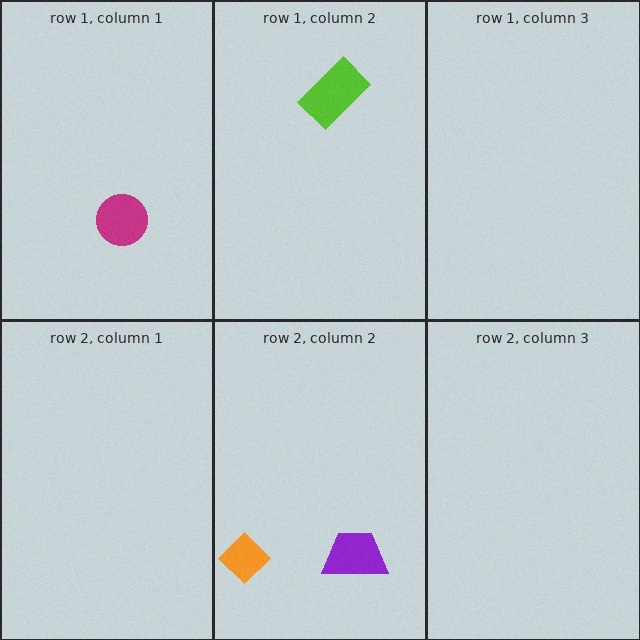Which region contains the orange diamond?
The row 2, column 2 region.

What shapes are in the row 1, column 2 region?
The lime rectangle.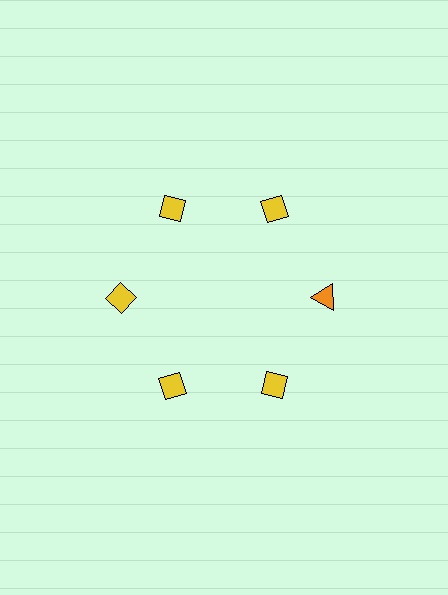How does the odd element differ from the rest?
It differs in both color (orange instead of yellow) and shape (triangle instead of diamond).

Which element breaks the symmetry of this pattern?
The orange triangle at roughly the 3 o'clock position breaks the symmetry. All other shapes are yellow diamonds.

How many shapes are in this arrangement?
There are 6 shapes arranged in a ring pattern.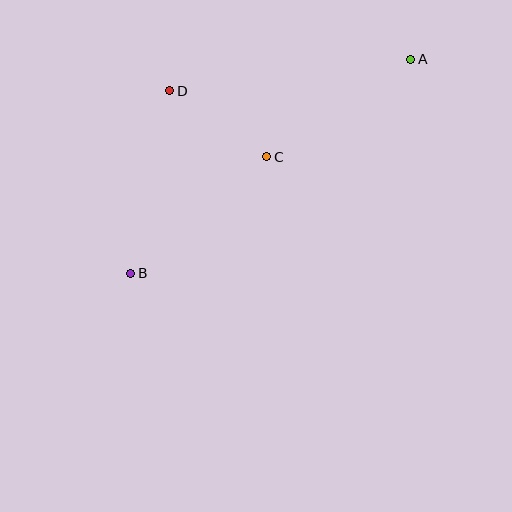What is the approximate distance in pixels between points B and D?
The distance between B and D is approximately 187 pixels.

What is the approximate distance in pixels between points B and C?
The distance between B and C is approximately 179 pixels.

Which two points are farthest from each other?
Points A and B are farthest from each other.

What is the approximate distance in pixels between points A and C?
The distance between A and C is approximately 174 pixels.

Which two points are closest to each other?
Points C and D are closest to each other.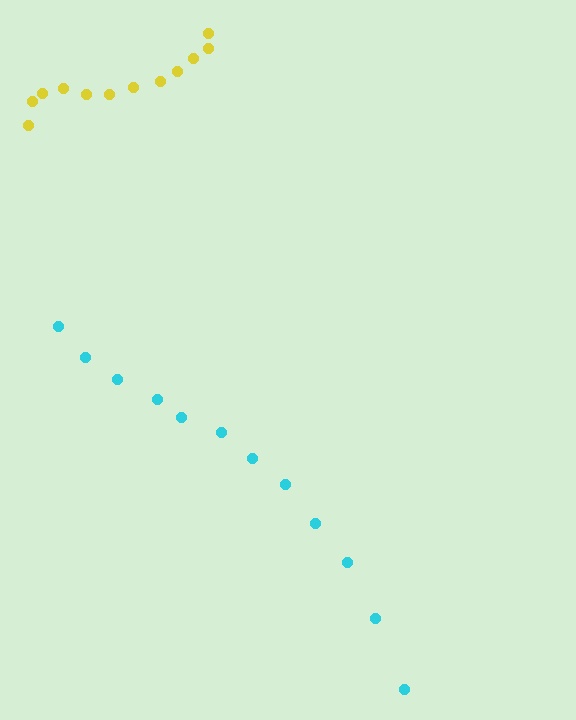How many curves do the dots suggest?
There are 2 distinct paths.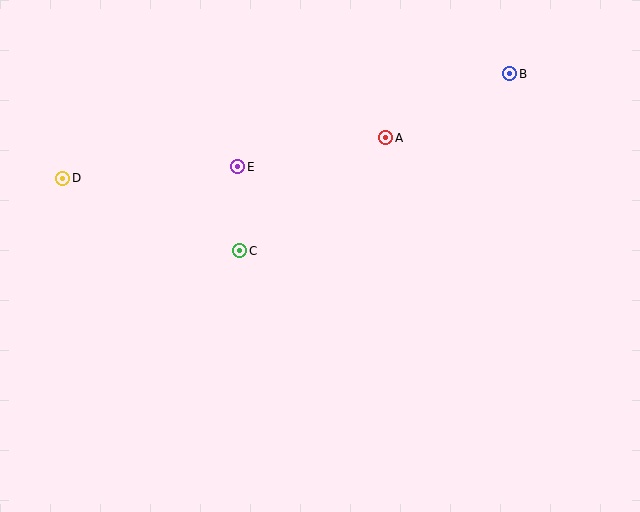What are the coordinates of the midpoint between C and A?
The midpoint between C and A is at (313, 194).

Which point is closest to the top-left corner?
Point D is closest to the top-left corner.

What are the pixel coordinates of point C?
Point C is at (240, 251).